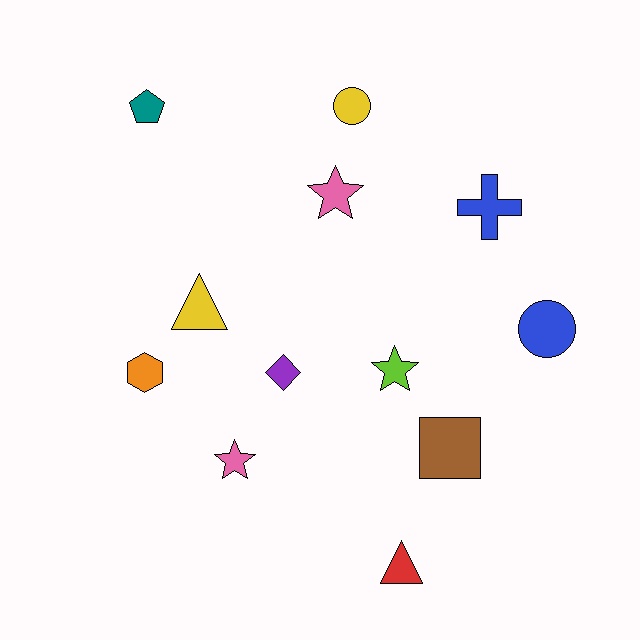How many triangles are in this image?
There are 2 triangles.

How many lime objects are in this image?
There is 1 lime object.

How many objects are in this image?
There are 12 objects.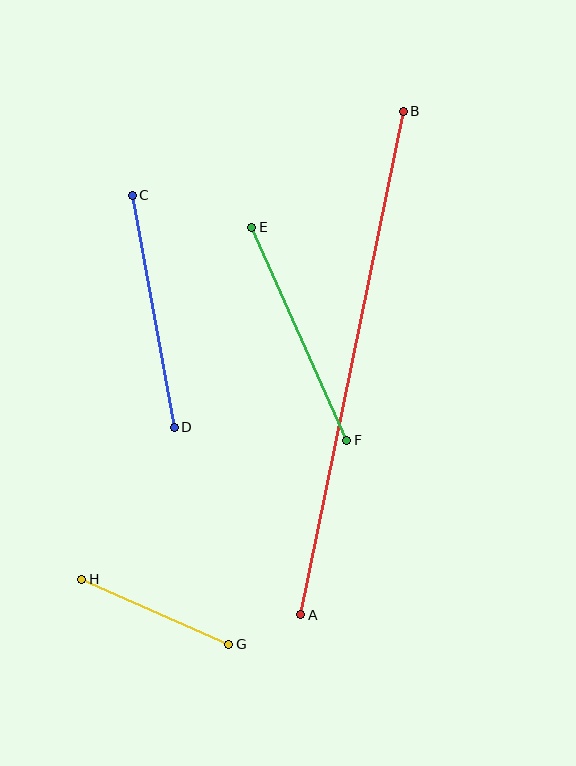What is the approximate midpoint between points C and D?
The midpoint is at approximately (153, 311) pixels.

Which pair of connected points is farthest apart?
Points A and B are farthest apart.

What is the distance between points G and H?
The distance is approximately 161 pixels.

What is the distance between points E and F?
The distance is approximately 233 pixels.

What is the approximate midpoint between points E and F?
The midpoint is at approximately (299, 334) pixels.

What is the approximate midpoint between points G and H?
The midpoint is at approximately (155, 612) pixels.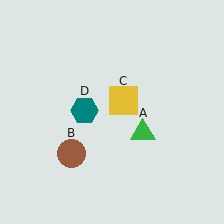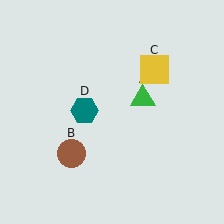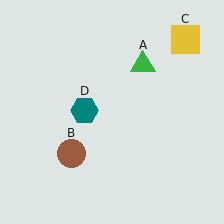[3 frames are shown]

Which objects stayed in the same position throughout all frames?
Brown circle (object B) and teal hexagon (object D) remained stationary.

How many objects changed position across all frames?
2 objects changed position: green triangle (object A), yellow square (object C).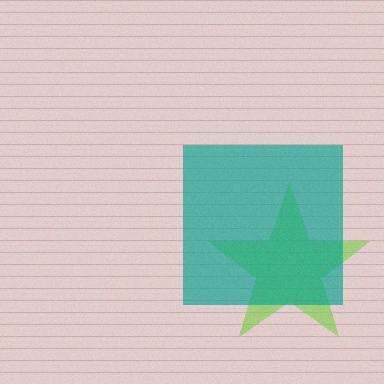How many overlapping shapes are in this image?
There are 2 overlapping shapes in the image.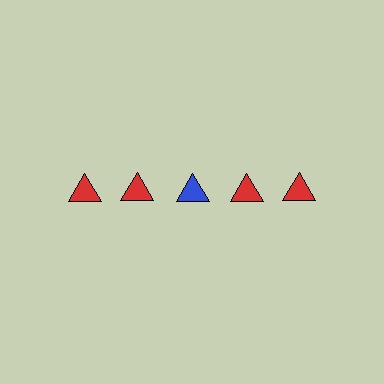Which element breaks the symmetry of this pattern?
The blue triangle in the top row, center column breaks the symmetry. All other shapes are red triangles.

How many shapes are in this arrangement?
There are 5 shapes arranged in a grid pattern.